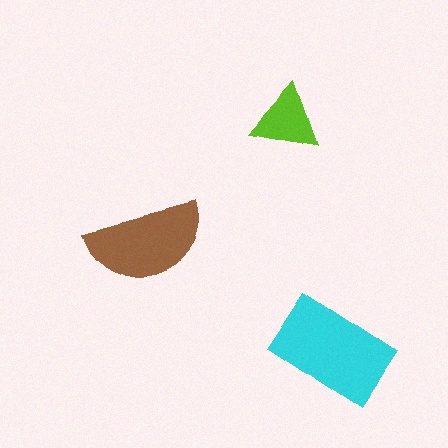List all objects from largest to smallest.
The cyan rectangle, the brown semicircle, the lime triangle.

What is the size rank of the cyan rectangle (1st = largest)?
1st.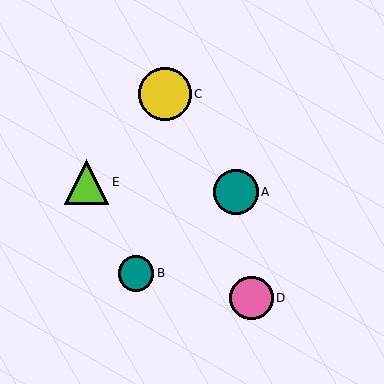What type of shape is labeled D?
Shape D is a pink circle.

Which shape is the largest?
The yellow circle (labeled C) is the largest.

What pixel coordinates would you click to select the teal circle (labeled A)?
Click at (236, 192) to select the teal circle A.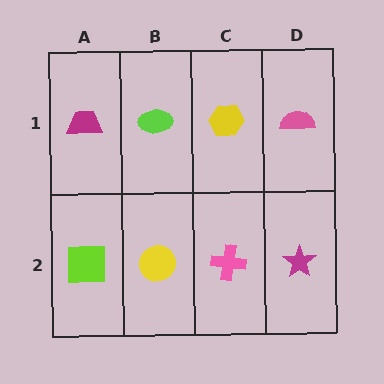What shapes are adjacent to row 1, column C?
A pink cross (row 2, column C), a lime ellipse (row 1, column B), a pink semicircle (row 1, column D).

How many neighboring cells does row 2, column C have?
3.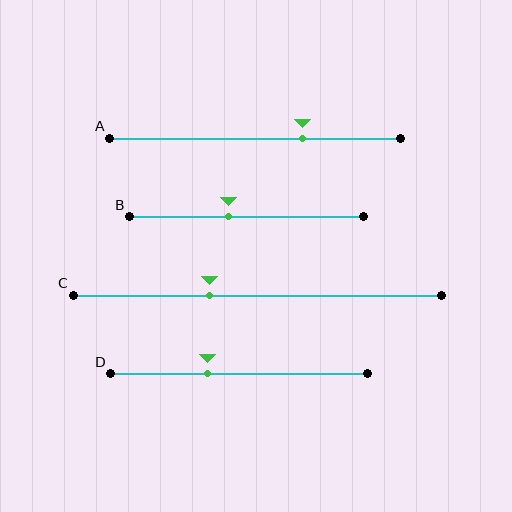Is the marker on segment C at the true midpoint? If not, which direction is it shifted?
No, the marker on segment C is shifted to the left by about 13% of the segment length.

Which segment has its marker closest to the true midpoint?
Segment B has its marker closest to the true midpoint.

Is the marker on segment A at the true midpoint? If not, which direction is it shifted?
No, the marker on segment A is shifted to the right by about 16% of the segment length.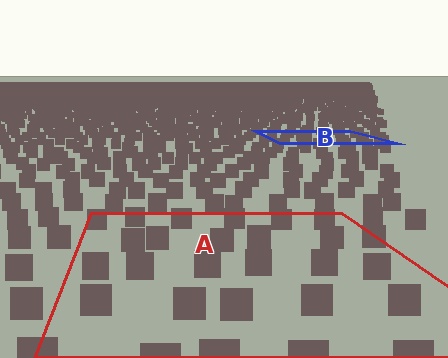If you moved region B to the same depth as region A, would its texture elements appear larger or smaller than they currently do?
They would appear larger. At a closer depth, the same texture elements are projected at a bigger on-screen size.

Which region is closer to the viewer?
Region A is closer. The texture elements there are larger and more spread out.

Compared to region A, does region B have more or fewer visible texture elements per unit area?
Region B has more texture elements per unit area — they are packed more densely because it is farther away.